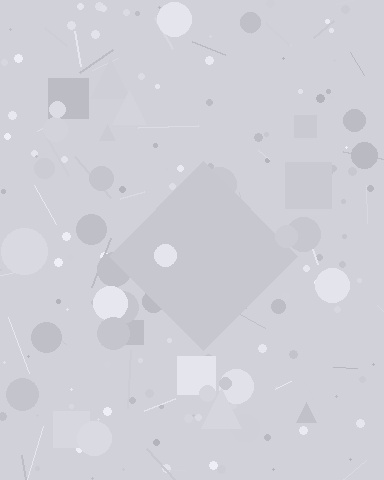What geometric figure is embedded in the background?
A diamond is embedded in the background.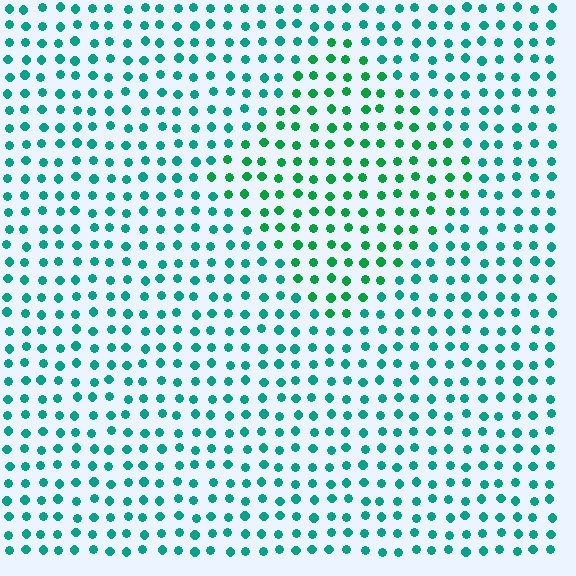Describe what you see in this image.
The image is filled with small teal elements in a uniform arrangement. A diamond-shaped region is visible where the elements are tinted to a slightly different hue, forming a subtle color boundary.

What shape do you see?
I see a diamond.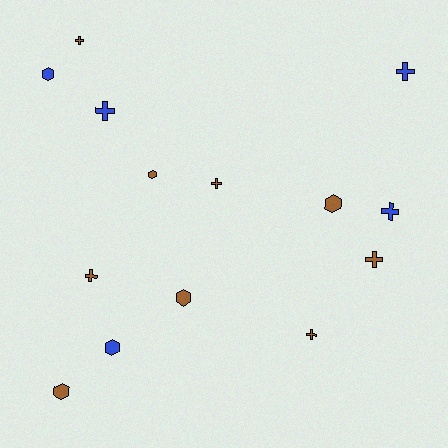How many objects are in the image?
There are 14 objects.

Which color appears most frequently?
Brown, with 9 objects.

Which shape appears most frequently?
Cross, with 8 objects.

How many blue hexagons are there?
There are 2 blue hexagons.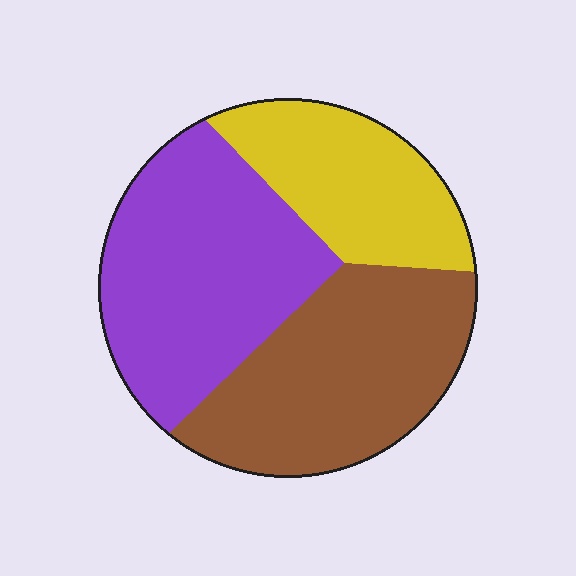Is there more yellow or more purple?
Purple.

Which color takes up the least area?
Yellow, at roughly 25%.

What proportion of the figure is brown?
Brown takes up about three eighths (3/8) of the figure.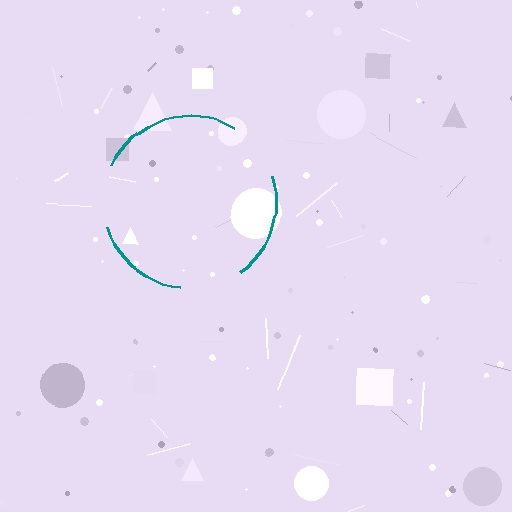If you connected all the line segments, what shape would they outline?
They would outline a circle.